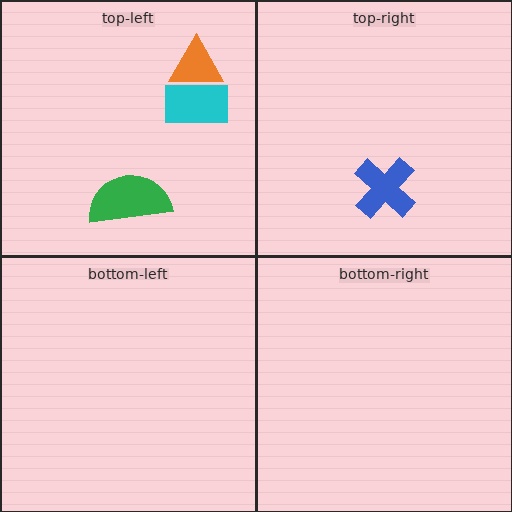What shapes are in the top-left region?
The orange triangle, the green semicircle, the cyan rectangle.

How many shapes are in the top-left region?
3.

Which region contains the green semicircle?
The top-left region.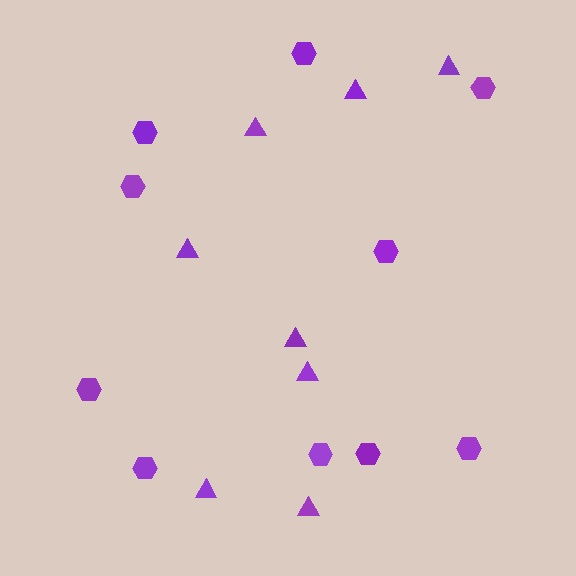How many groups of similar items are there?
There are 2 groups: one group of hexagons (10) and one group of triangles (8).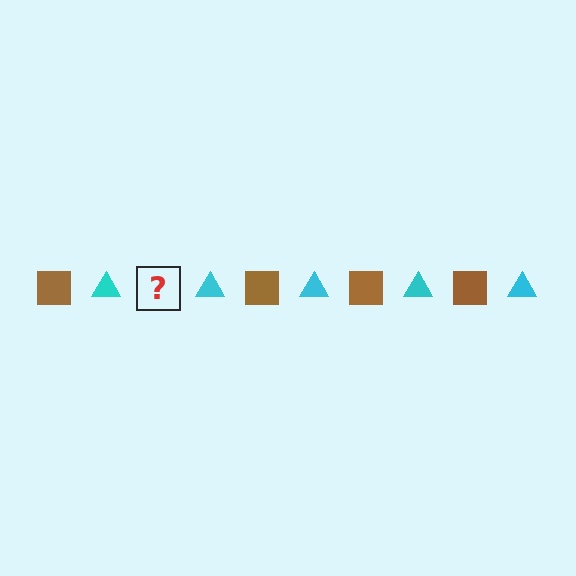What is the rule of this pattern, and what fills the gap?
The rule is that the pattern alternates between brown square and cyan triangle. The gap should be filled with a brown square.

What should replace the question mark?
The question mark should be replaced with a brown square.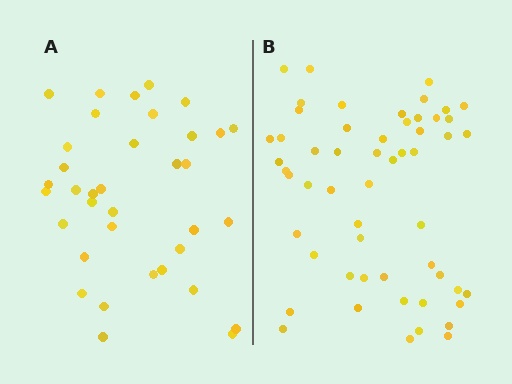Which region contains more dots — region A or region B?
Region B (the right region) has more dots.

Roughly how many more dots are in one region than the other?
Region B has approximately 20 more dots than region A.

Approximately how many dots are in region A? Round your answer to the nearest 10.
About 40 dots. (The exact count is 36, which rounds to 40.)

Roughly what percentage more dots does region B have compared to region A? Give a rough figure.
About 55% more.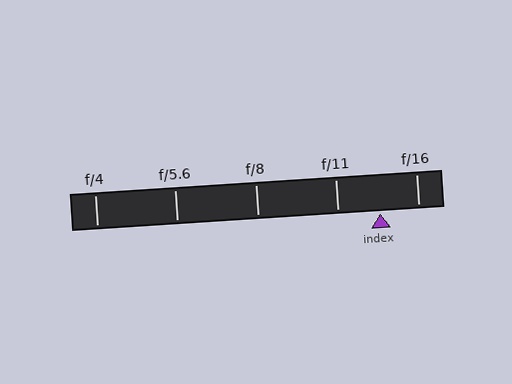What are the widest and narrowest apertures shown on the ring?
The widest aperture shown is f/4 and the narrowest is f/16.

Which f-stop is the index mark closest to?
The index mark is closest to f/16.